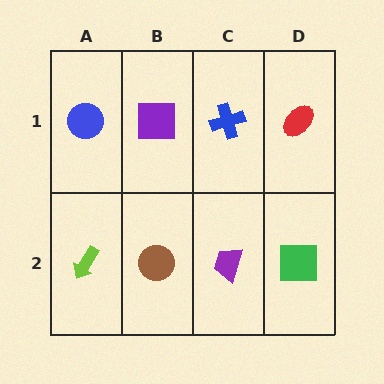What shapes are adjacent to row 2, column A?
A blue circle (row 1, column A), a brown circle (row 2, column B).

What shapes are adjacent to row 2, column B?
A purple square (row 1, column B), a lime arrow (row 2, column A), a purple trapezoid (row 2, column C).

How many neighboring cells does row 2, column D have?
2.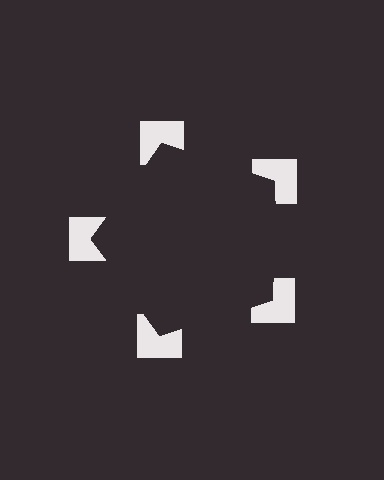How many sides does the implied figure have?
5 sides.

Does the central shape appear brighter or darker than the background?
It typically appears slightly darker than the background, even though no actual brightness change is drawn.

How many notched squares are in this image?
There are 5 — one at each vertex of the illusory pentagon.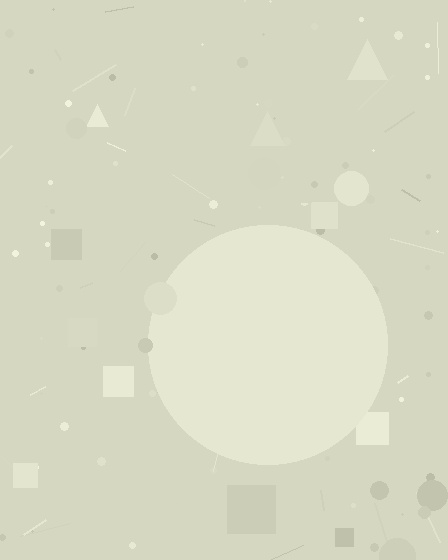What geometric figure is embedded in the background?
A circle is embedded in the background.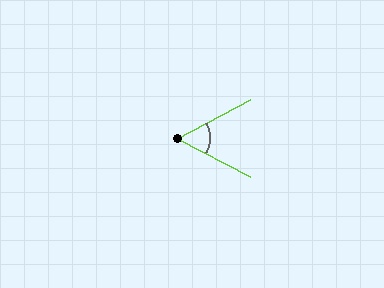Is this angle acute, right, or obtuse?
It is acute.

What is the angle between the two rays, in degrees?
Approximately 56 degrees.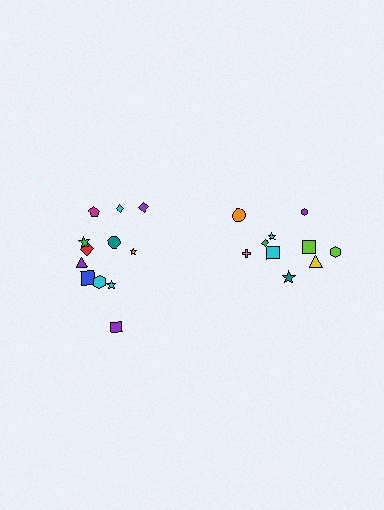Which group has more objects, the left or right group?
The left group.